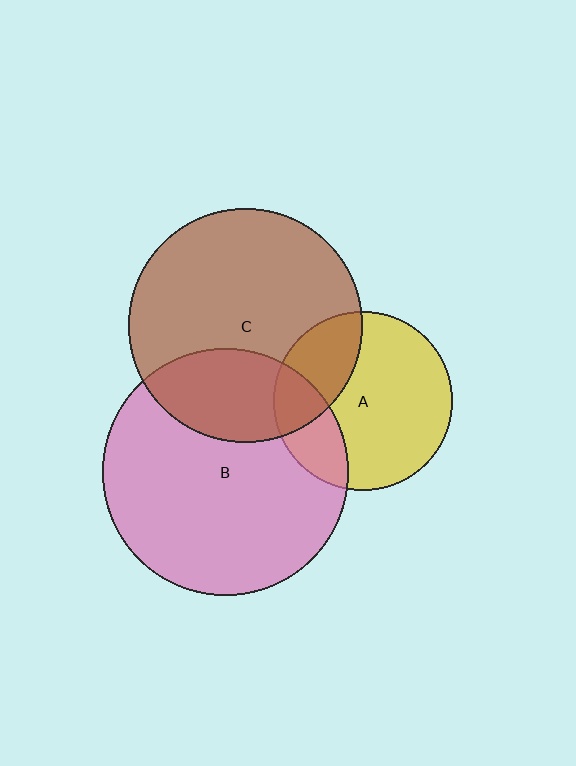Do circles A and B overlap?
Yes.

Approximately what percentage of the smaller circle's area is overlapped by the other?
Approximately 25%.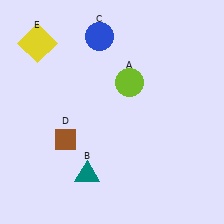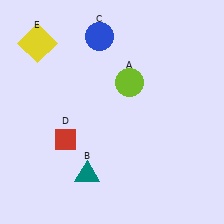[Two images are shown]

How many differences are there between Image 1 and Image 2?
There is 1 difference between the two images.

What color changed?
The diamond (D) changed from brown in Image 1 to red in Image 2.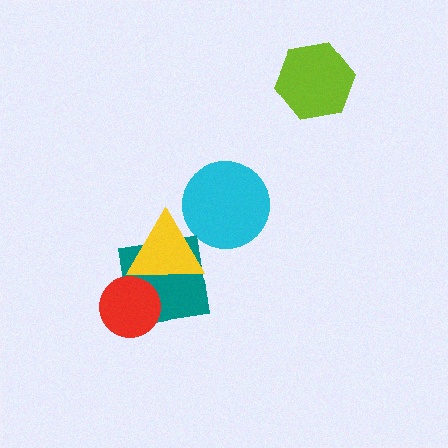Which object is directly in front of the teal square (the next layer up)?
The yellow triangle is directly in front of the teal square.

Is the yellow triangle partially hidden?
Yes, it is partially covered by another shape.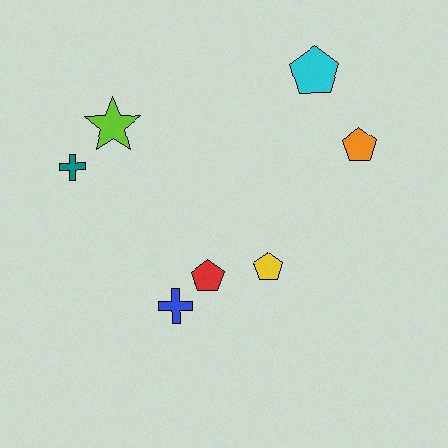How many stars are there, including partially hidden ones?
There is 1 star.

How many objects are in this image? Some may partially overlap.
There are 7 objects.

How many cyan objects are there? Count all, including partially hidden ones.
There is 1 cyan object.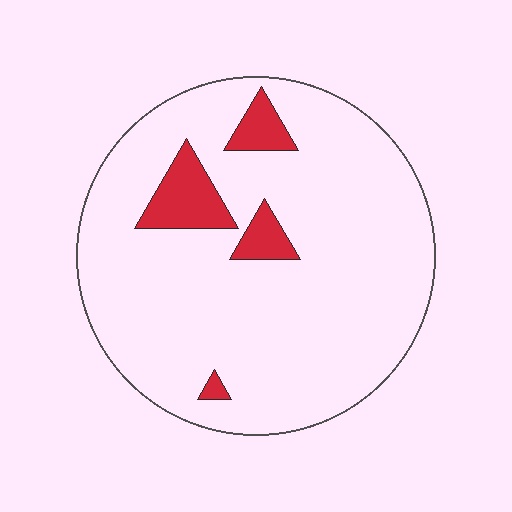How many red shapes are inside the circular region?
4.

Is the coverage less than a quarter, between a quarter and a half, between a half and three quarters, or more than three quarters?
Less than a quarter.